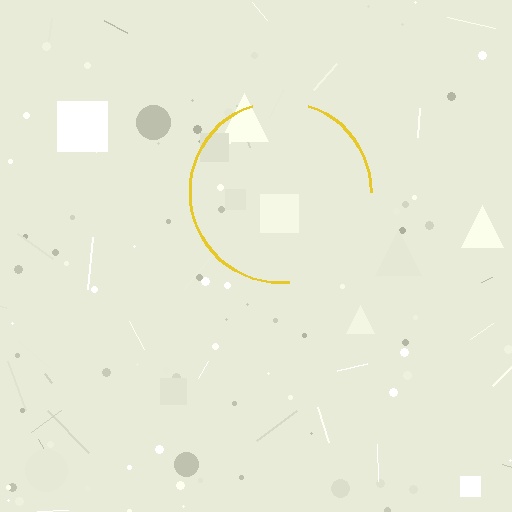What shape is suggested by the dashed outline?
The dashed outline suggests a circle.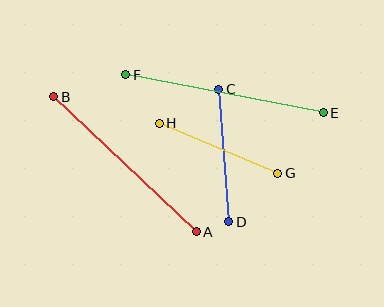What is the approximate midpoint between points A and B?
The midpoint is at approximately (125, 164) pixels.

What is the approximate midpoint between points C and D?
The midpoint is at approximately (224, 156) pixels.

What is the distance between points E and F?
The distance is approximately 201 pixels.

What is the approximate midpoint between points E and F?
The midpoint is at approximately (225, 94) pixels.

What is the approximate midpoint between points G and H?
The midpoint is at approximately (218, 148) pixels.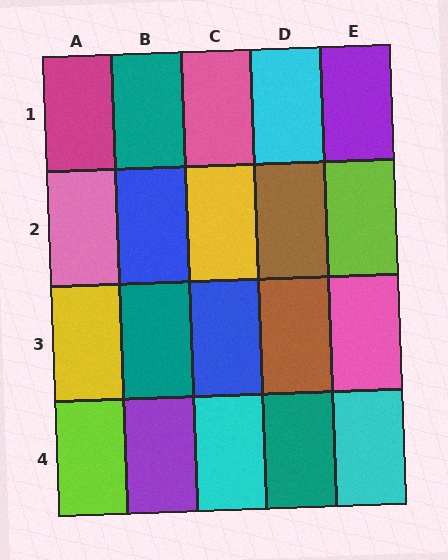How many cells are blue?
2 cells are blue.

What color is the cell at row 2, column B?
Blue.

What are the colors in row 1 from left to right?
Magenta, teal, pink, cyan, purple.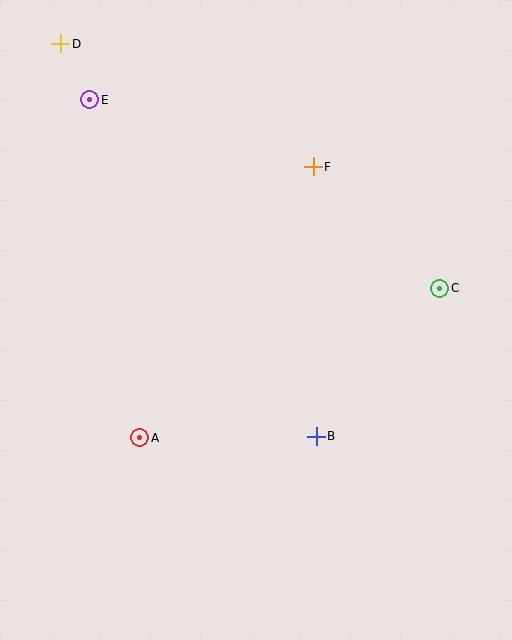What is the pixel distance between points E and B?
The distance between E and B is 406 pixels.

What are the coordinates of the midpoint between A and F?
The midpoint between A and F is at (226, 302).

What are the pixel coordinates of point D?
Point D is at (61, 44).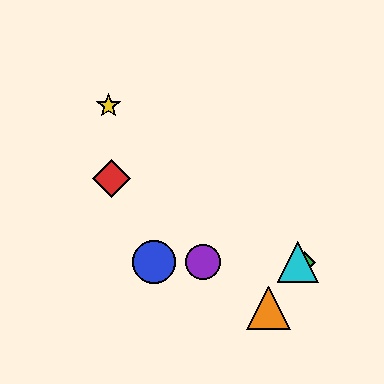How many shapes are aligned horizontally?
4 shapes (the blue circle, the green diamond, the purple circle, the cyan triangle) are aligned horizontally.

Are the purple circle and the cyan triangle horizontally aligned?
Yes, both are at y≈262.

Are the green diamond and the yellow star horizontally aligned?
No, the green diamond is at y≈262 and the yellow star is at y≈106.